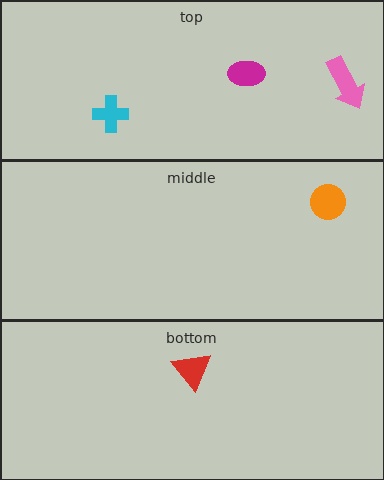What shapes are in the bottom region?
The red triangle.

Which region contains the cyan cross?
The top region.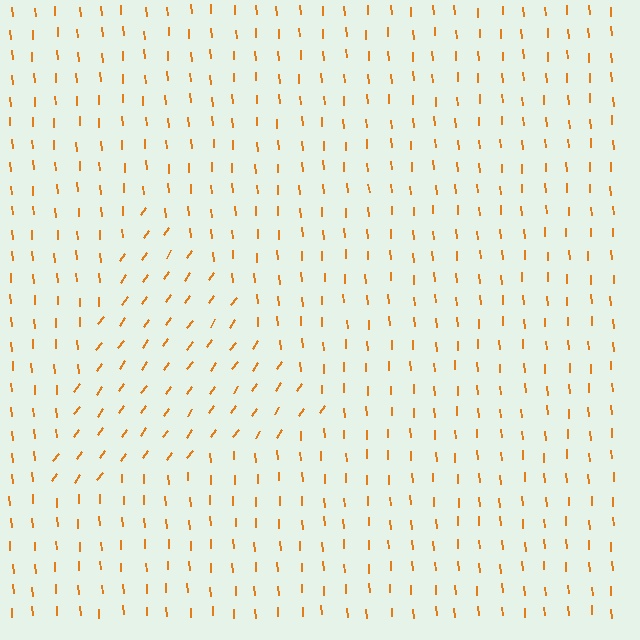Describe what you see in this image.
The image is filled with small orange line segments. A triangle region in the image has lines oriented differently from the surrounding lines, creating a visible texture boundary.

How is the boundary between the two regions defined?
The boundary is defined purely by a change in line orientation (approximately 39 degrees difference). All lines are the same color and thickness.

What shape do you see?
I see a triangle.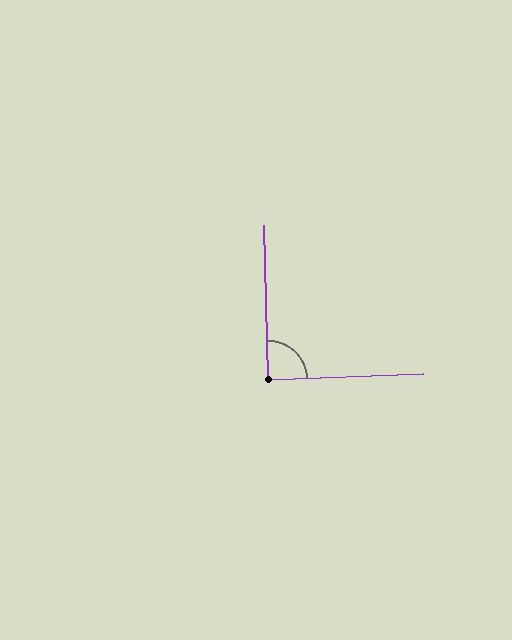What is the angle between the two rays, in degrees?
Approximately 90 degrees.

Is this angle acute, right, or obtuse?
It is approximately a right angle.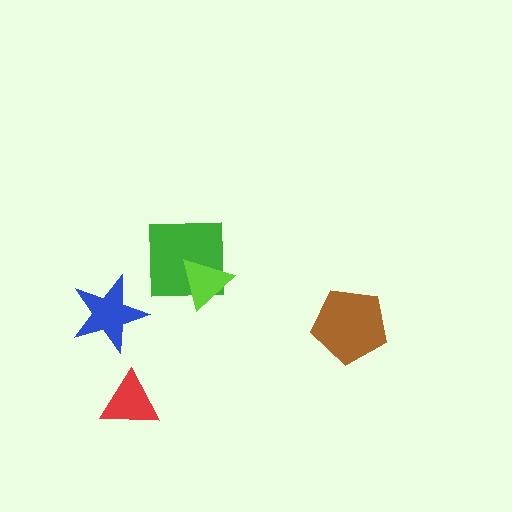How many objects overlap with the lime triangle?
1 object overlaps with the lime triangle.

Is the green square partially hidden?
Yes, it is partially covered by another shape.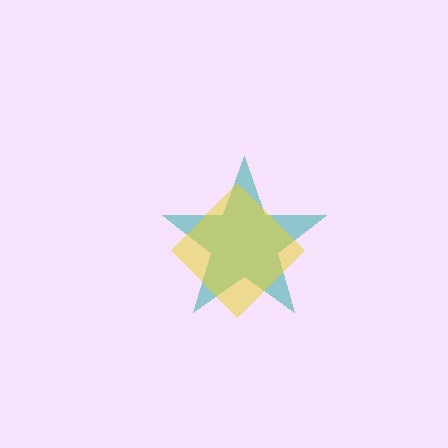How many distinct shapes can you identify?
There are 2 distinct shapes: a teal star, a yellow diamond.